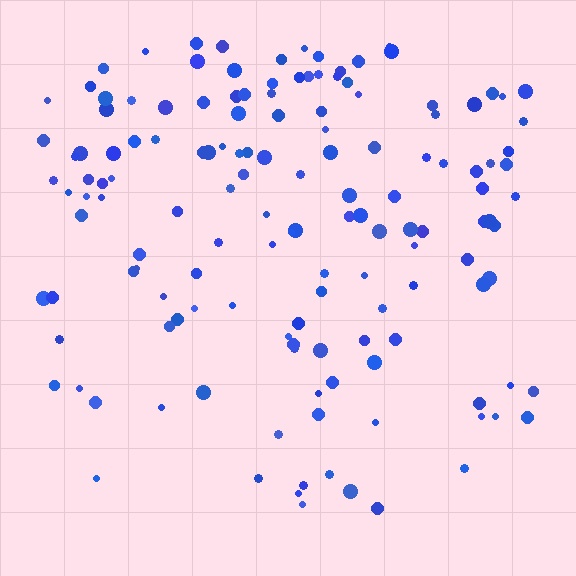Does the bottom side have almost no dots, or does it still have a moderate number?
Still a moderate number, just noticeably fewer than the top.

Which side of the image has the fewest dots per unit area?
The bottom.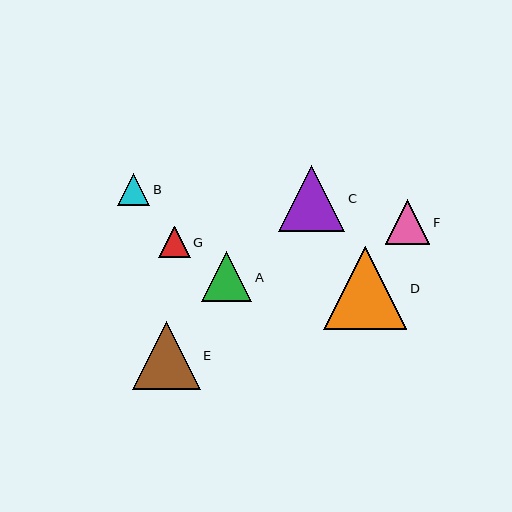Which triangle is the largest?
Triangle D is the largest with a size of approximately 83 pixels.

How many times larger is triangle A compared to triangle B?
Triangle A is approximately 1.6 times the size of triangle B.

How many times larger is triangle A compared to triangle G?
Triangle A is approximately 1.6 times the size of triangle G.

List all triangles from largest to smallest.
From largest to smallest: D, E, C, A, F, B, G.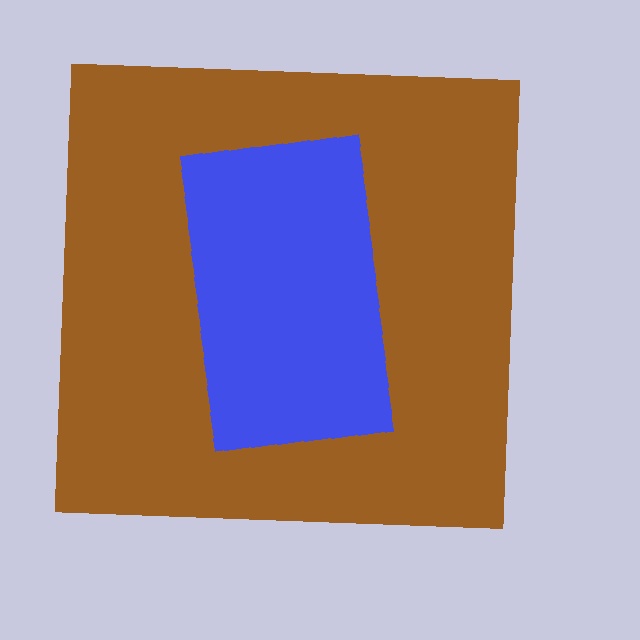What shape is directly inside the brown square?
The blue rectangle.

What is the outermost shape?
The brown square.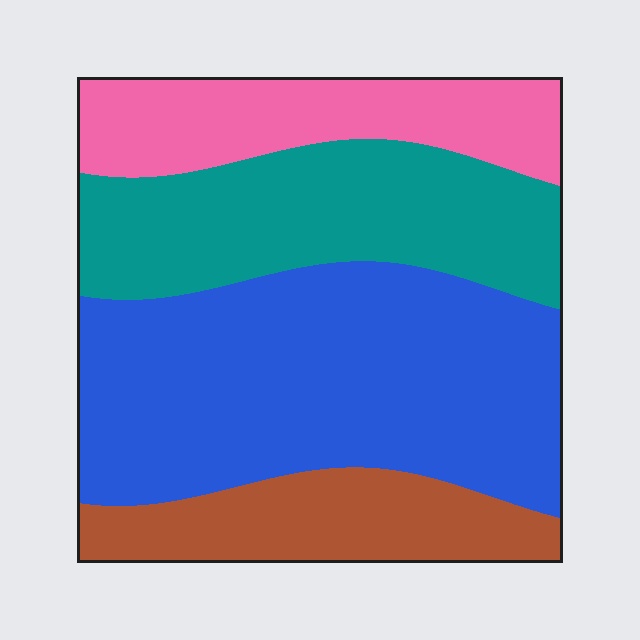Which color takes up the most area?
Blue, at roughly 40%.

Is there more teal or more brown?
Teal.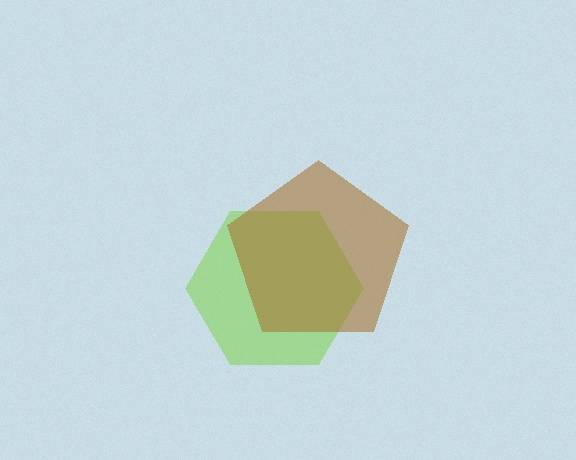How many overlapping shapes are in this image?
There are 2 overlapping shapes in the image.